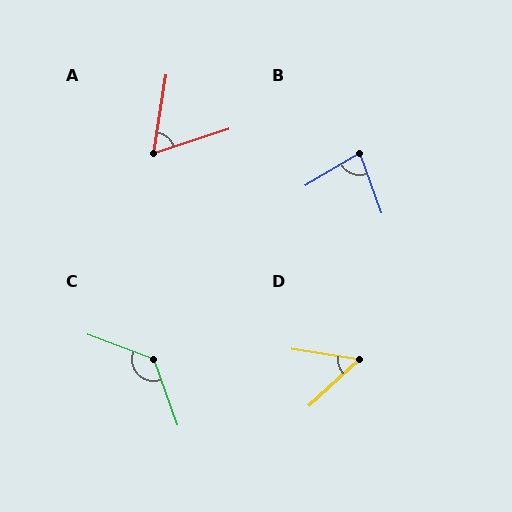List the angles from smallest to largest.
D (51°), A (64°), B (80°), C (131°).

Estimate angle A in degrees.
Approximately 64 degrees.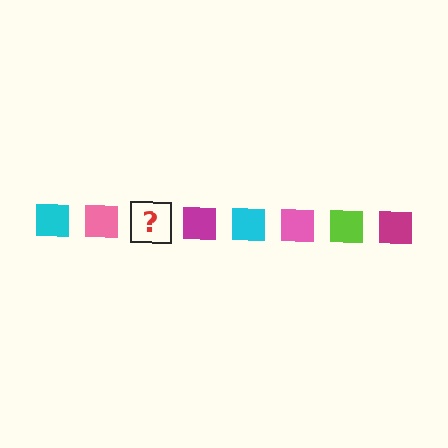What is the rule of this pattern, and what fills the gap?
The rule is that the pattern cycles through cyan, pink, lime, magenta squares. The gap should be filled with a lime square.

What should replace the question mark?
The question mark should be replaced with a lime square.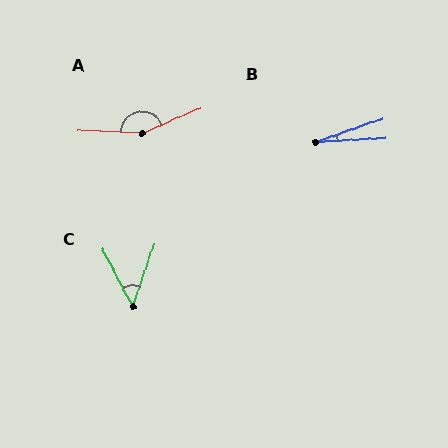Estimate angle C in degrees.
Approximately 46 degrees.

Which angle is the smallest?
B, at approximately 16 degrees.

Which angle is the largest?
A, at approximately 155 degrees.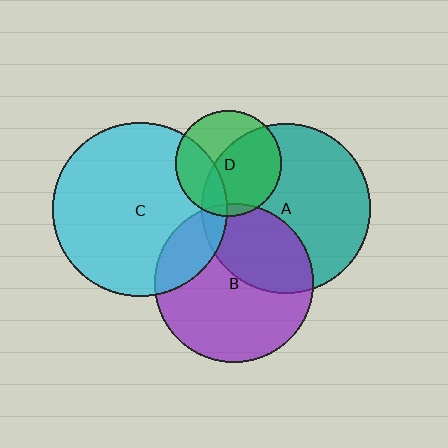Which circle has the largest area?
Circle C (cyan).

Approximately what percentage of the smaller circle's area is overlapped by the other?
Approximately 55%.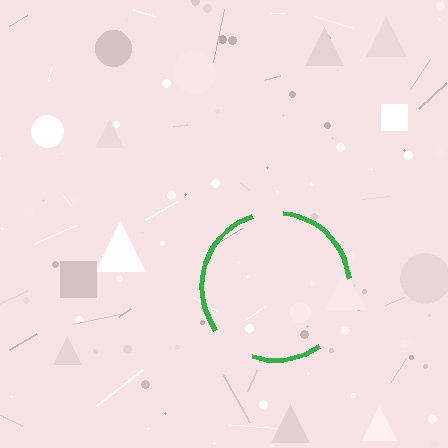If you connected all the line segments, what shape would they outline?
They would outline a circle.